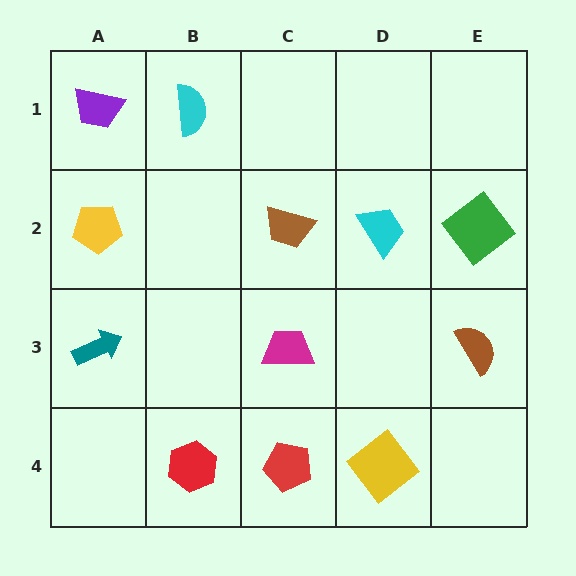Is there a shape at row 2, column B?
No, that cell is empty.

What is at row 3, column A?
A teal arrow.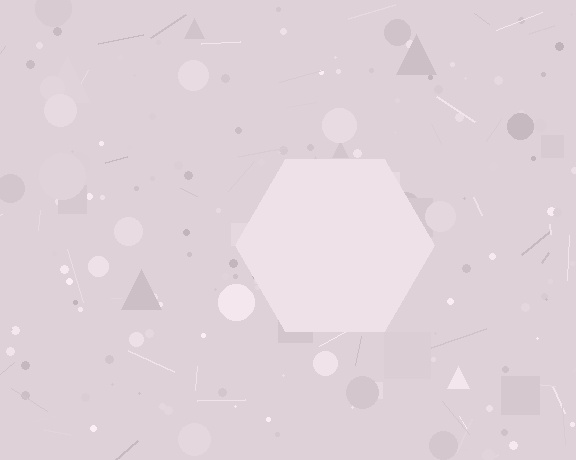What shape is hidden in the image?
A hexagon is hidden in the image.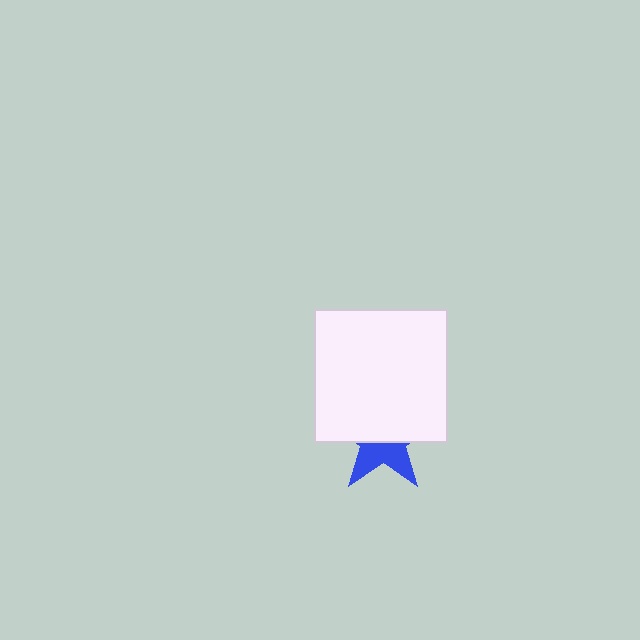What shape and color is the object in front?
The object in front is a white square.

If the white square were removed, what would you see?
You would see the complete blue star.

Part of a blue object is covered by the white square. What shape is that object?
It is a star.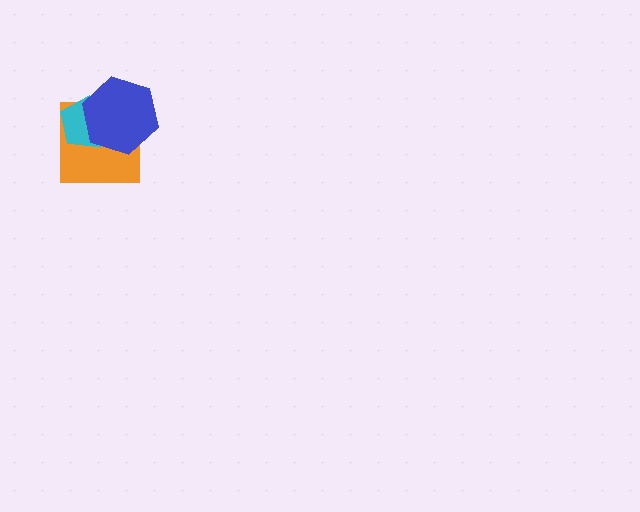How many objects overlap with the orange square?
2 objects overlap with the orange square.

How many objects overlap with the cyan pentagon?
2 objects overlap with the cyan pentagon.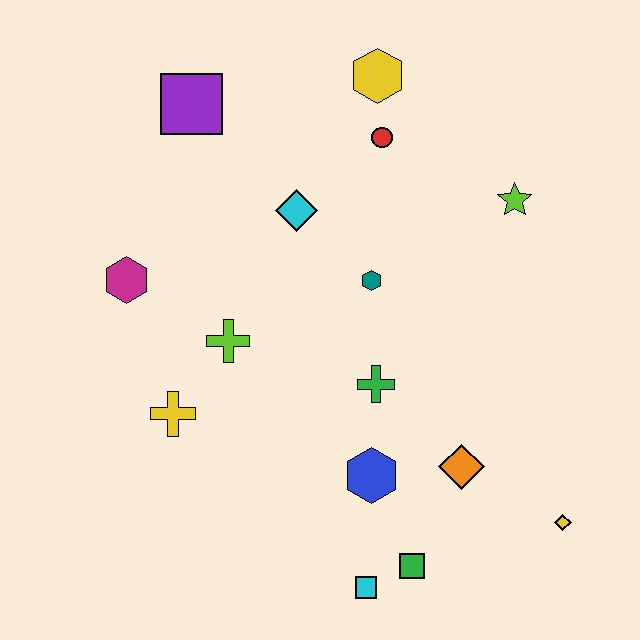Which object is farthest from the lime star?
The cyan square is farthest from the lime star.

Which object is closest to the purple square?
The cyan diamond is closest to the purple square.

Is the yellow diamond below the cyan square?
No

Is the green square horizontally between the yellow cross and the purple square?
No